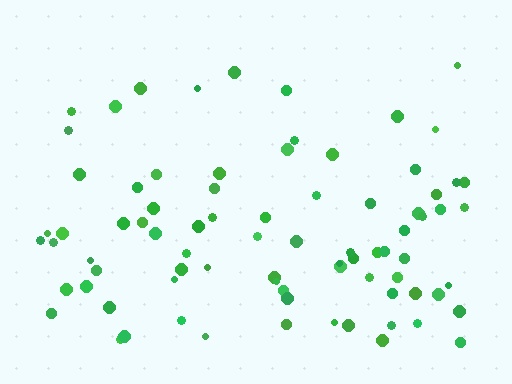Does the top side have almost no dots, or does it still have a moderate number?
Still a moderate number, just noticeably fewer than the bottom.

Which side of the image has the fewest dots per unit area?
The top.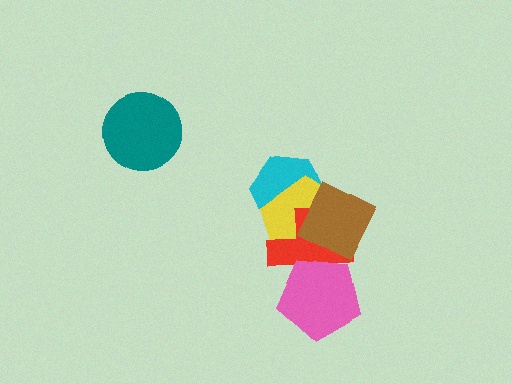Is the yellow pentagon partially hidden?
Yes, it is partially covered by another shape.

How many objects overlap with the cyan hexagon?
3 objects overlap with the cyan hexagon.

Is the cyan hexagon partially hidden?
Yes, it is partially covered by another shape.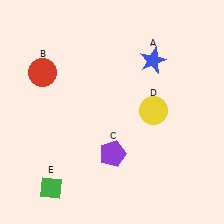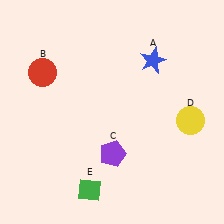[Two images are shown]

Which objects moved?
The objects that moved are: the yellow circle (D), the green diamond (E).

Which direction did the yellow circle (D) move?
The yellow circle (D) moved right.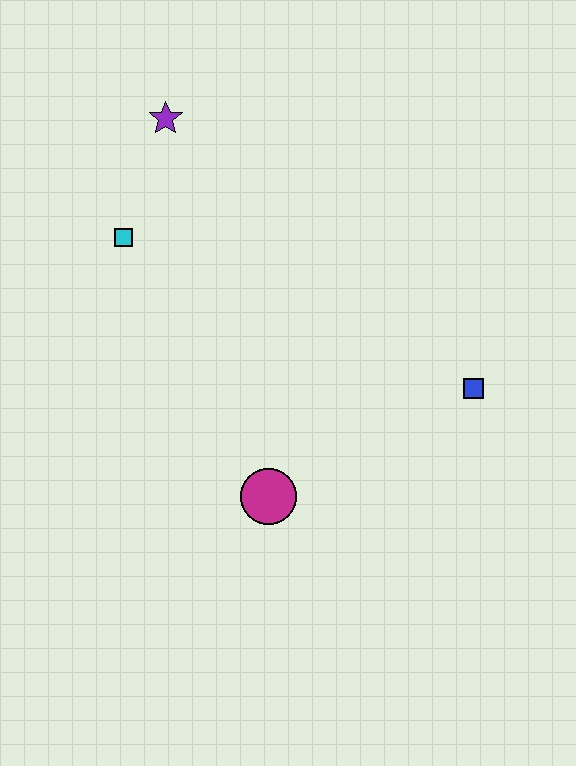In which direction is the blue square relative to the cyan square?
The blue square is to the right of the cyan square.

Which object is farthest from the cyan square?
The blue square is farthest from the cyan square.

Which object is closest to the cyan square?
The purple star is closest to the cyan square.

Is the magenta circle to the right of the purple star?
Yes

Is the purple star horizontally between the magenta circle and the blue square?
No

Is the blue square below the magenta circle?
No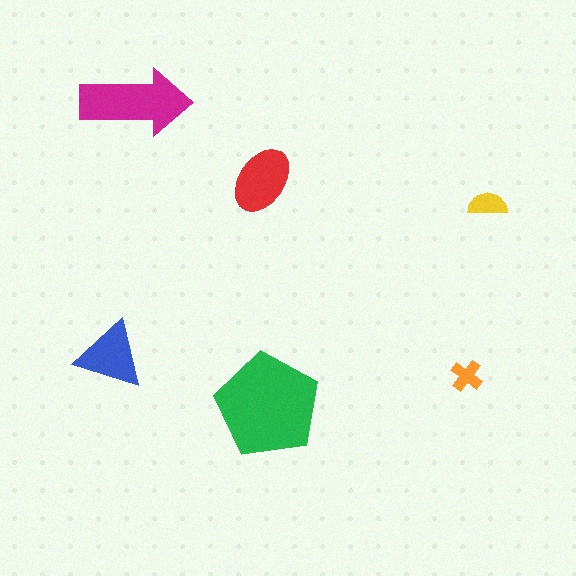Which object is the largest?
The green pentagon.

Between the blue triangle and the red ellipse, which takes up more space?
The red ellipse.